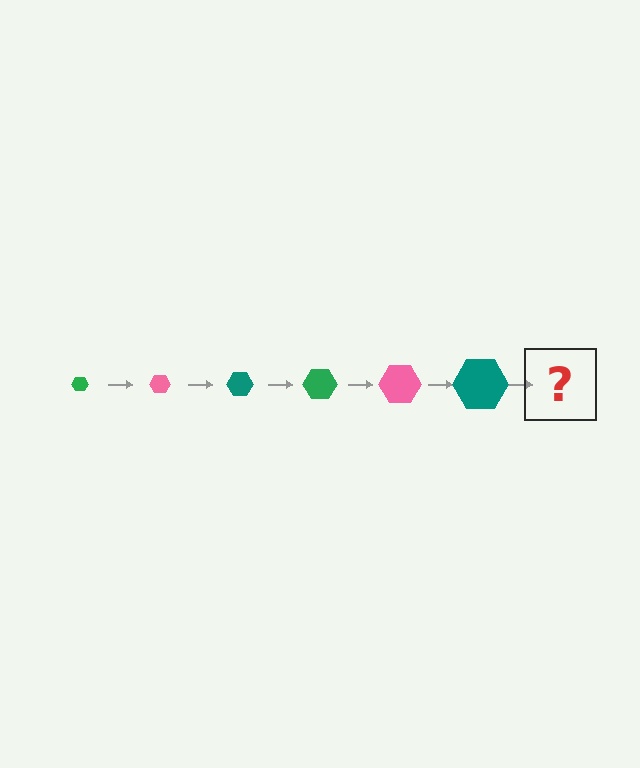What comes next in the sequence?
The next element should be a green hexagon, larger than the previous one.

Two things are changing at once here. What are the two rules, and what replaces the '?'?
The two rules are that the hexagon grows larger each step and the color cycles through green, pink, and teal. The '?' should be a green hexagon, larger than the previous one.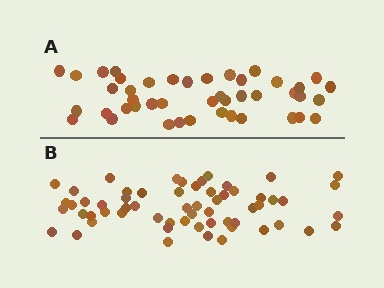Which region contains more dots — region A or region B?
Region B (the bottom region) has more dots.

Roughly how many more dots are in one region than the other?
Region B has approximately 15 more dots than region A.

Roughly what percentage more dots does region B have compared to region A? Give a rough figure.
About 35% more.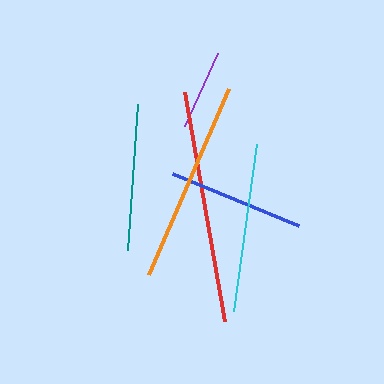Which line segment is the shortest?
The purple line is the shortest at approximately 79 pixels.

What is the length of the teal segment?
The teal segment is approximately 147 pixels long.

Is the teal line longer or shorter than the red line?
The red line is longer than the teal line.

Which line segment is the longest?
The red line is the longest at approximately 233 pixels.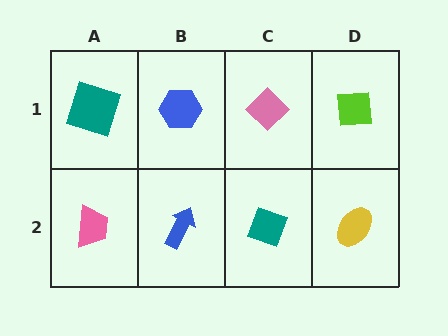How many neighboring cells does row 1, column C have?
3.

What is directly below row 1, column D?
A yellow ellipse.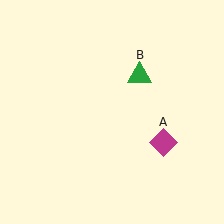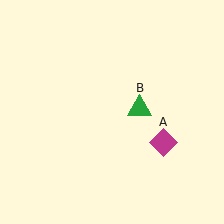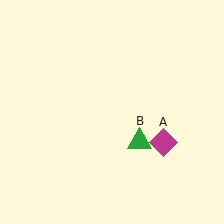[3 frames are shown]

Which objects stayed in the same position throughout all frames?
Magenta diamond (object A) remained stationary.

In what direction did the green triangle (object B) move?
The green triangle (object B) moved down.